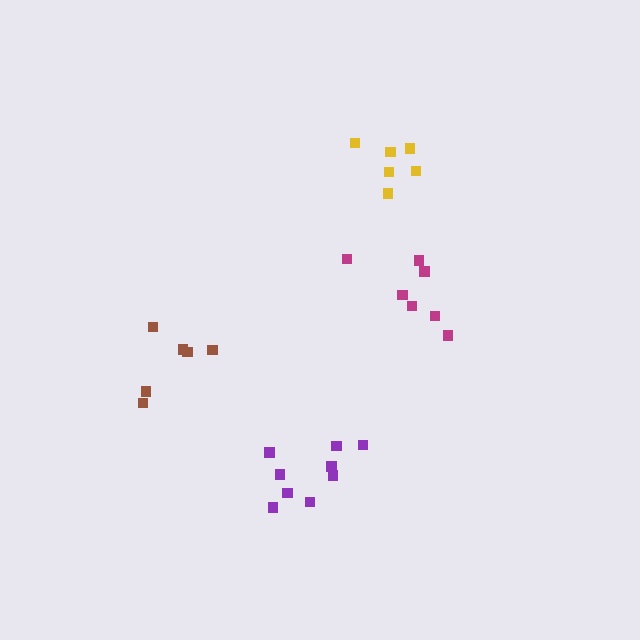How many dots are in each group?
Group 1: 6 dots, Group 2: 6 dots, Group 3: 7 dots, Group 4: 9 dots (28 total).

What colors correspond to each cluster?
The clusters are colored: yellow, brown, magenta, purple.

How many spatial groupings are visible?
There are 4 spatial groupings.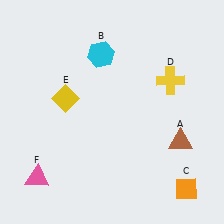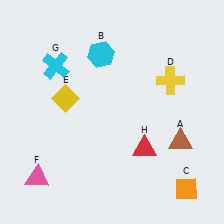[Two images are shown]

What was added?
A cyan cross (G), a red triangle (H) were added in Image 2.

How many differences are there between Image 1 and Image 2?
There are 2 differences between the two images.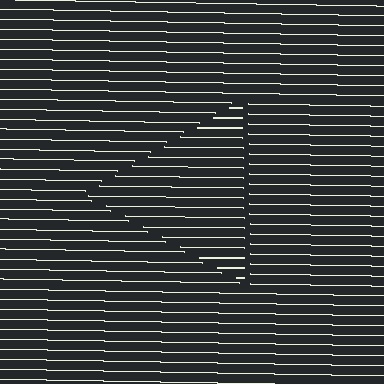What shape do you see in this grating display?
An illusory triangle. The interior of the shape contains the same grating, shifted by half a period — the contour is defined by the phase discontinuity where line-ends from the inner and outer gratings abut.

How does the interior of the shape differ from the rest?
The interior of the shape contains the same grating, shifted by half a period — the contour is defined by the phase discontinuity where line-ends from the inner and outer gratings abut.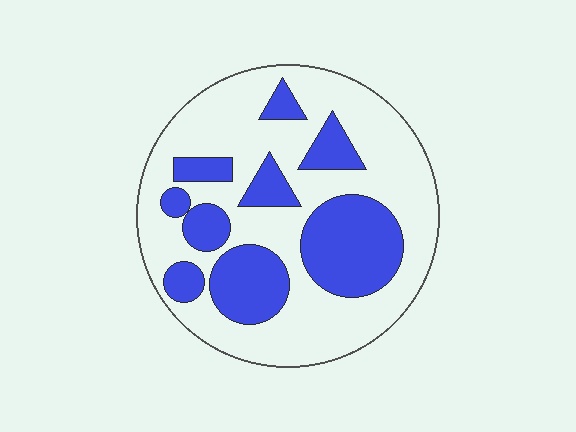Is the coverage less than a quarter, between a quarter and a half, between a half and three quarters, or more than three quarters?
Between a quarter and a half.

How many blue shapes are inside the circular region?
9.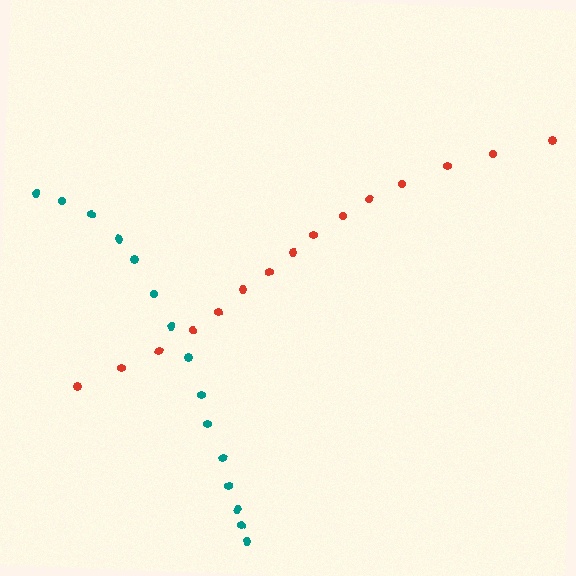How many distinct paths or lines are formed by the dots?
There are 2 distinct paths.